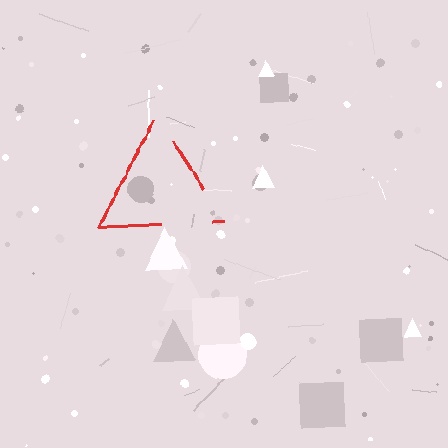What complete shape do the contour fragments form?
The contour fragments form a triangle.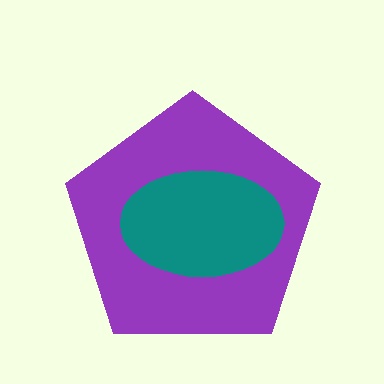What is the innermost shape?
The teal ellipse.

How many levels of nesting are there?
2.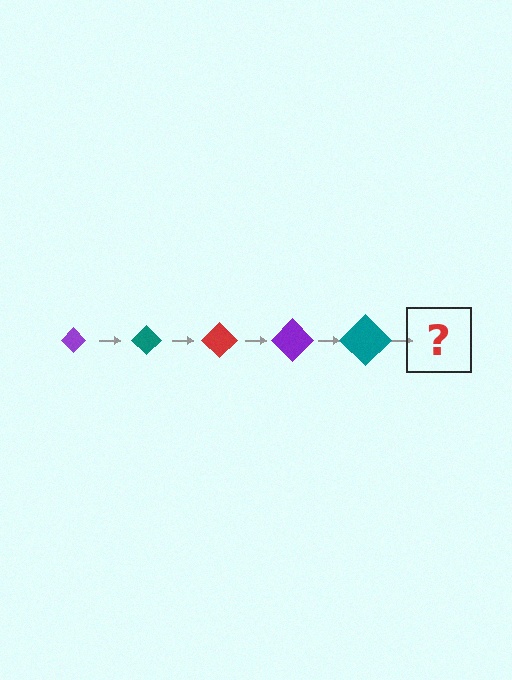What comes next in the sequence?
The next element should be a red diamond, larger than the previous one.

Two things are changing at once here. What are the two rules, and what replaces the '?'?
The two rules are that the diamond grows larger each step and the color cycles through purple, teal, and red. The '?' should be a red diamond, larger than the previous one.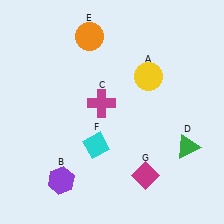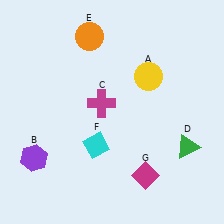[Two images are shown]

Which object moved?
The purple hexagon (B) moved left.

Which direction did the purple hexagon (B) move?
The purple hexagon (B) moved left.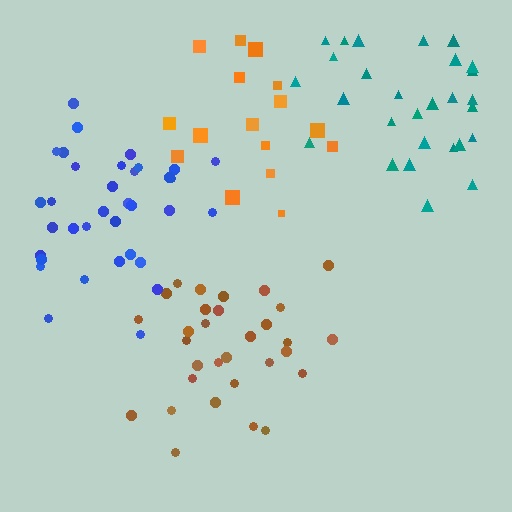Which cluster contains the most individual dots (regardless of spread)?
Blue (35).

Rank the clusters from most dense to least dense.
brown, blue, teal, orange.